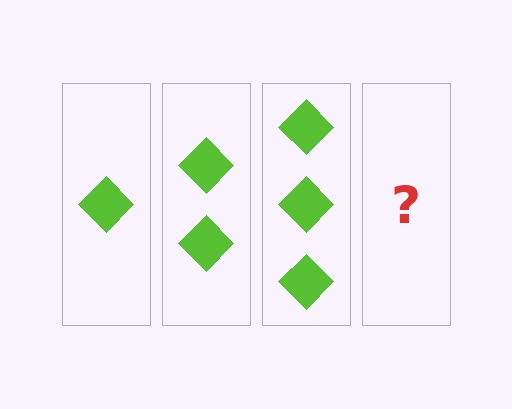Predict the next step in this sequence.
The next step is 4 diamonds.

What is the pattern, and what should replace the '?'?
The pattern is that each step adds one more diamond. The '?' should be 4 diamonds.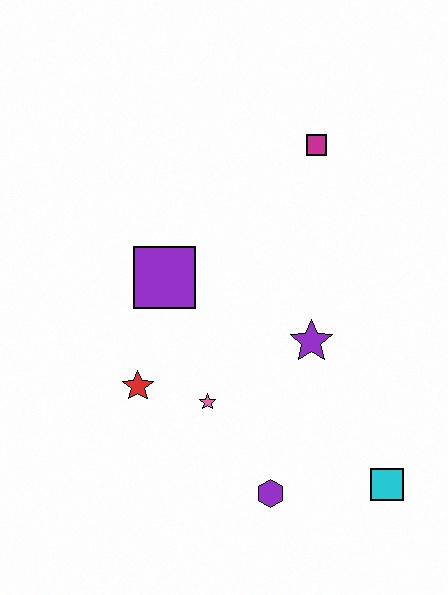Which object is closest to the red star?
The pink star is closest to the red star.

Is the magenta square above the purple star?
Yes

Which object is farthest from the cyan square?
The magenta square is farthest from the cyan square.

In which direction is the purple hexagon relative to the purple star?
The purple hexagon is below the purple star.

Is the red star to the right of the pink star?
No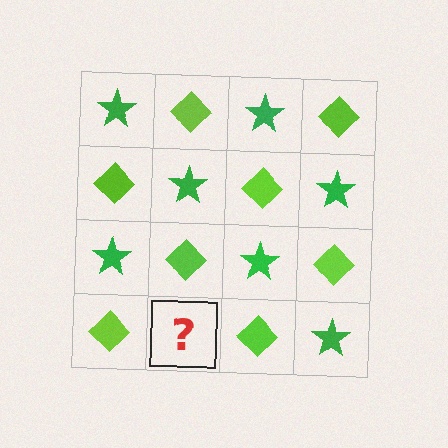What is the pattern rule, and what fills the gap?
The rule is that it alternates green star and lime diamond in a checkerboard pattern. The gap should be filled with a green star.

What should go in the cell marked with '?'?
The missing cell should contain a green star.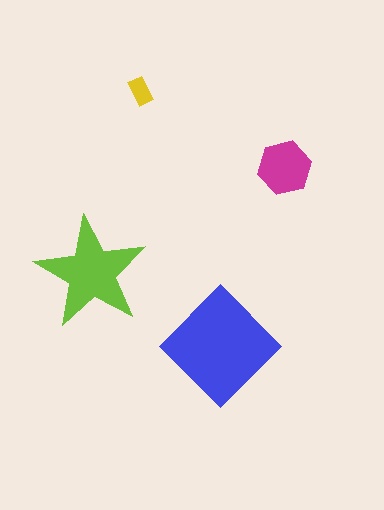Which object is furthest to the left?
The lime star is leftmost.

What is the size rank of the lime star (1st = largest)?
2nd.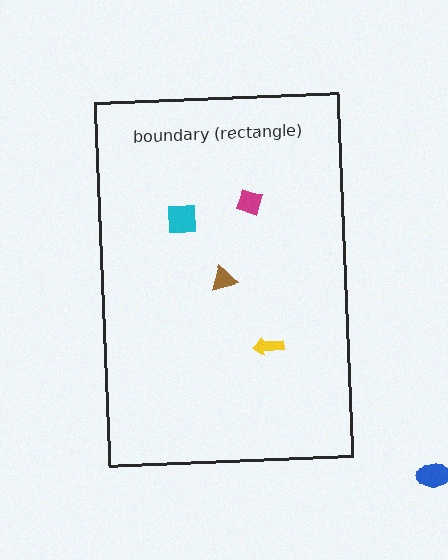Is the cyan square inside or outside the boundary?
Inside.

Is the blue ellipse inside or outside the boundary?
Outside.